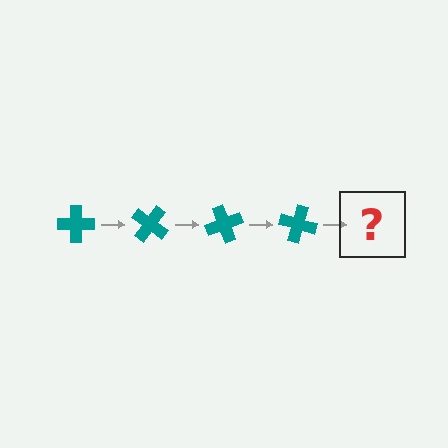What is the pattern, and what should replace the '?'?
The pattern is that the cross rotates 35 degrees each step. The '?' should be a teal cross rotated 140 degrees.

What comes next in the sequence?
The next element should be a teal cross rotated 140 degrees.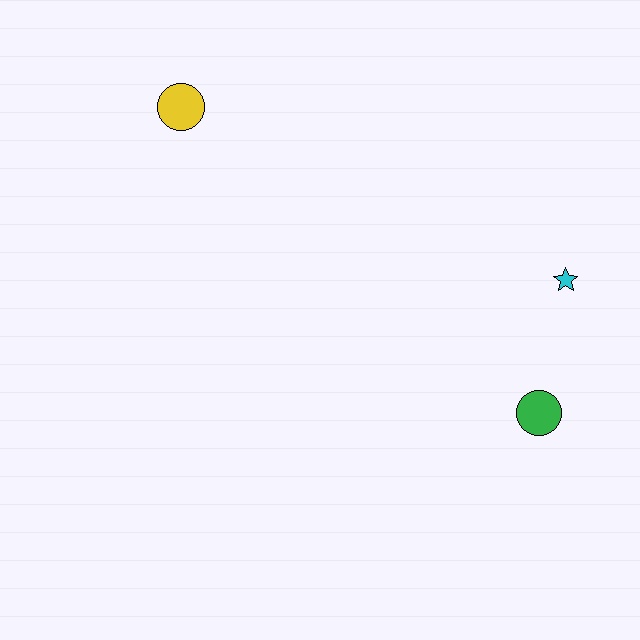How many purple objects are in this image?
There are no purple objects.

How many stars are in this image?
There is 1 star.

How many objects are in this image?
There are 3 objects.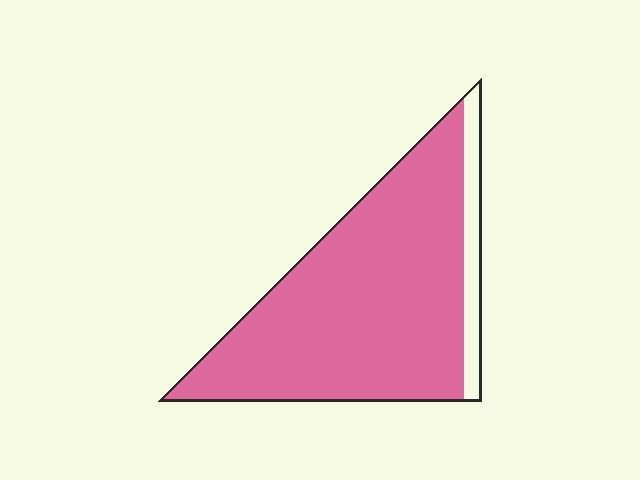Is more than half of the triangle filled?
Yes.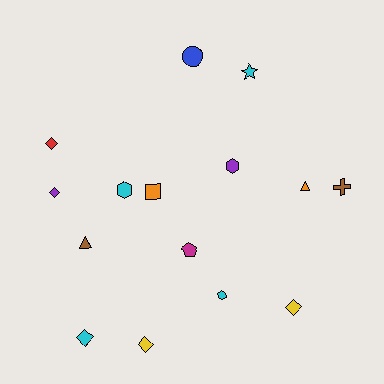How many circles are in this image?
There is 1 circle.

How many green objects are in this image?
There are no green objects.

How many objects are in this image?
There are 15 objects.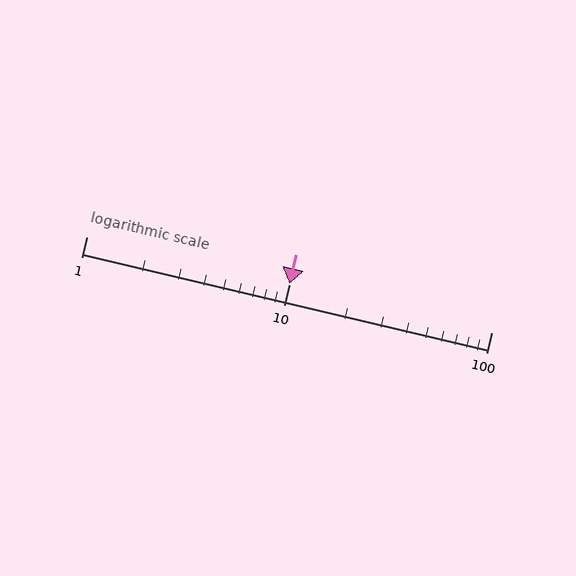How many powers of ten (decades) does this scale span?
The scale spans 2 decades, from 1 to 100.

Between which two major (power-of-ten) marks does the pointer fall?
The pointer is between 10 and 100.